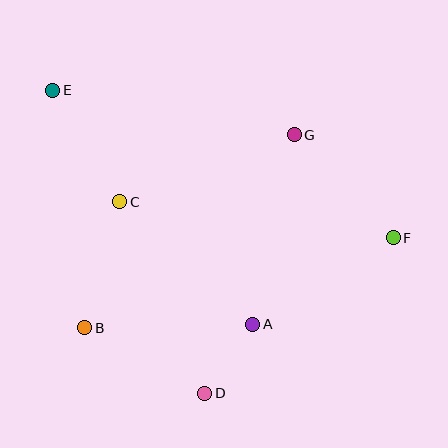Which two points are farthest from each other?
Points E and F are farthest from each other.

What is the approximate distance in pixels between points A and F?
The distance between A and F is approximately 165 pixels.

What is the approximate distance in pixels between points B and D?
The distance between B and D is approximately 137 pixels.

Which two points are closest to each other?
Points A and D are closest to each other.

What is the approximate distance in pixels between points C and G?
The distance between C and G is approximately 187 pixels.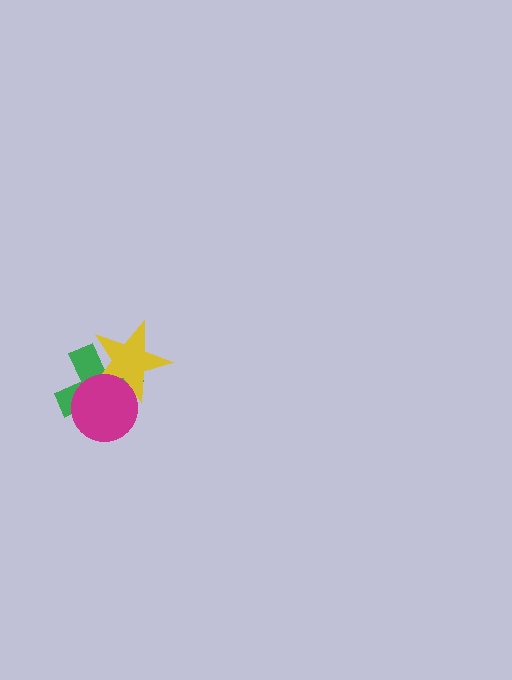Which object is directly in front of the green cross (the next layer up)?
The yellow star is directly in front of the green cross.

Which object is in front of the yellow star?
The magenta circle is in front of the yellow star.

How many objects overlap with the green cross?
2 objects overlap with the green cross.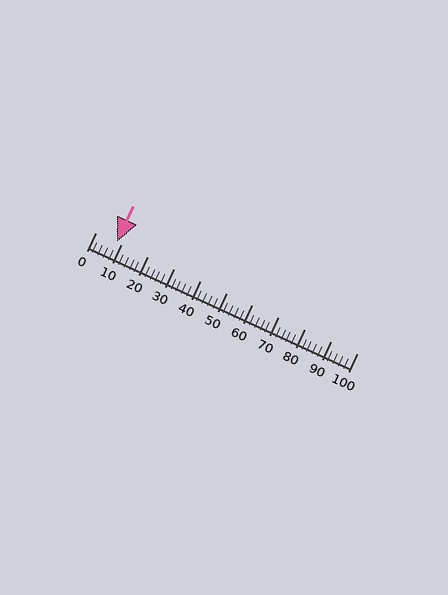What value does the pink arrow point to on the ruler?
The pink arrow points to approximately 8.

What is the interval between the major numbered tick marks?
The major tick marks are spaced 10 units apart.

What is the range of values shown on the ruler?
The ruler shows values from 0 to 100.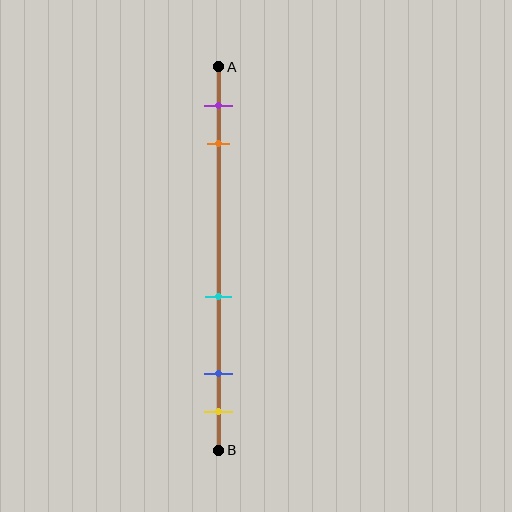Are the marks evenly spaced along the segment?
No, the marks are not evenly spaced.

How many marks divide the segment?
There are 5 marks dividing the segment.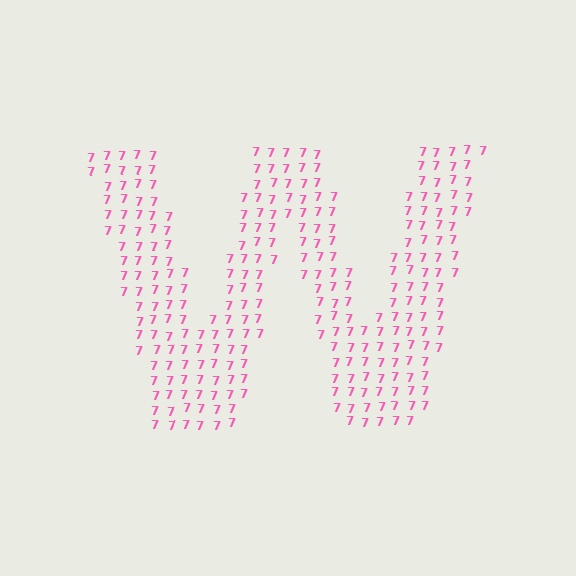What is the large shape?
The large shape is the letter W.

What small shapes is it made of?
It is made of small digit 7's.